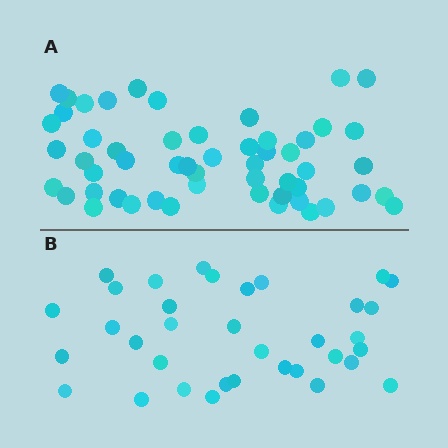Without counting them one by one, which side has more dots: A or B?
Region A (the top region) has more dots.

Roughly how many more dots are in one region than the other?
Region A has approximately 20 more dots than region B.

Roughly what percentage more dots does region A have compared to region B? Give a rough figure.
About 55% more.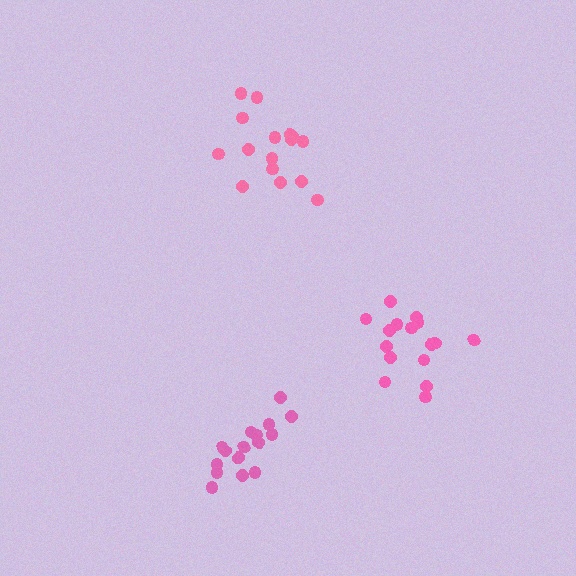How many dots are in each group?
Group 1: 16 dots, Group 2: 16 dots, Group 3: 16 dots (48 total).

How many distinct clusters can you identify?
There are 3 distinct clusters.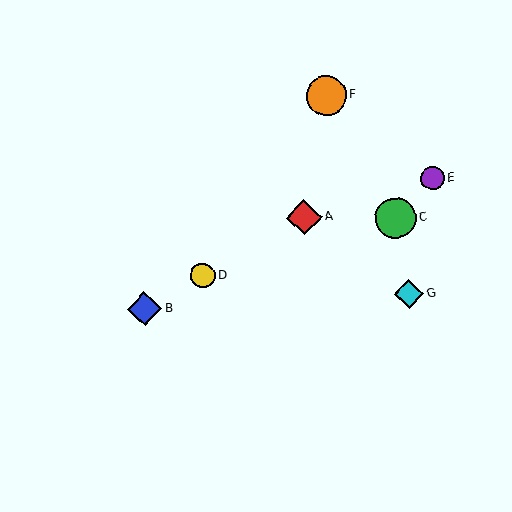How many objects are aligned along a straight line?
3 objects (A, B, D) are aligned along a straight line.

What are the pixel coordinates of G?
Object G is at (409, 294).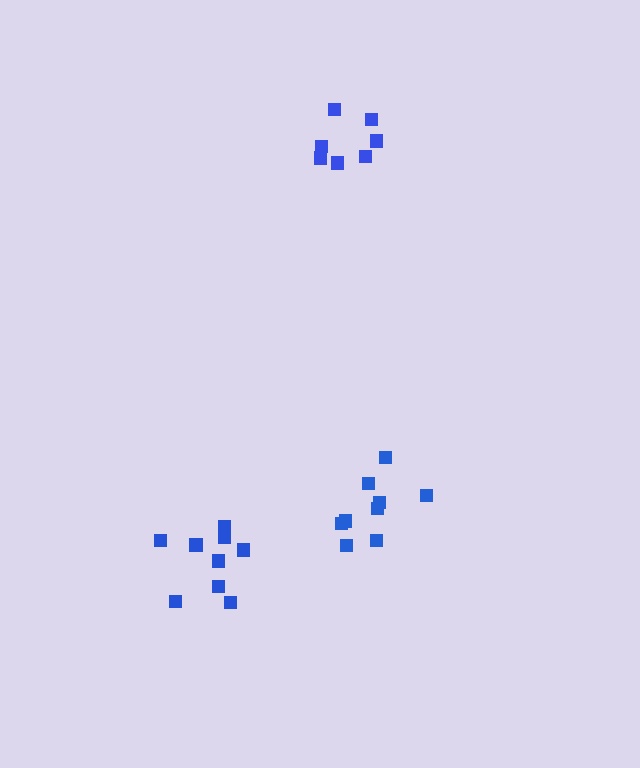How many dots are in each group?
Group 1: 7 dots, Group 2: 9 dots, Group 3: 9 dots (25 total).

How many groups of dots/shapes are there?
There are 3 groups.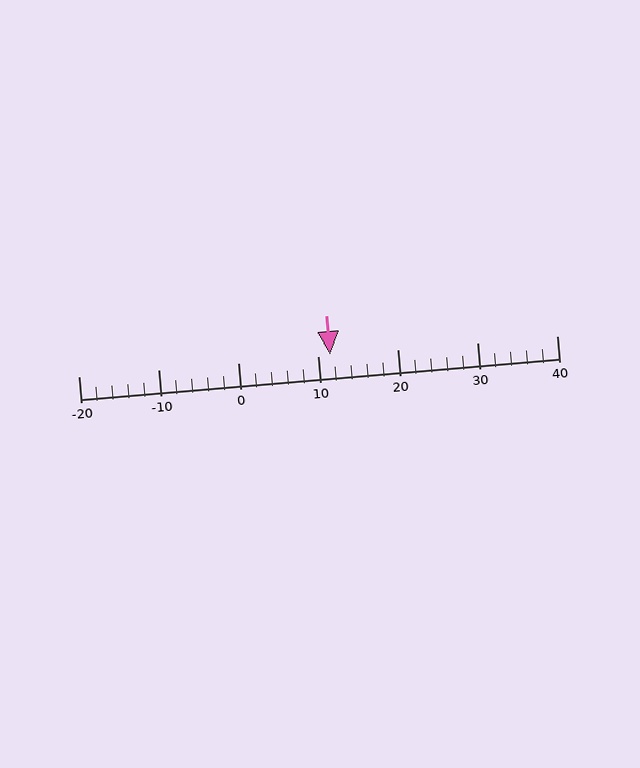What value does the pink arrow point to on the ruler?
The pink arrow points to approximately 12.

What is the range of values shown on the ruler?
The ruler shows values from -20 to 40.